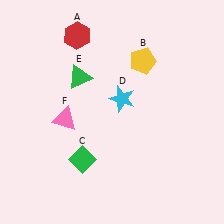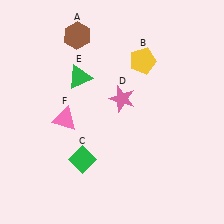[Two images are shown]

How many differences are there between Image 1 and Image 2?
There are 2 differences between the two images.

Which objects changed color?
A changed from red to brown. D changed from cyan to pink.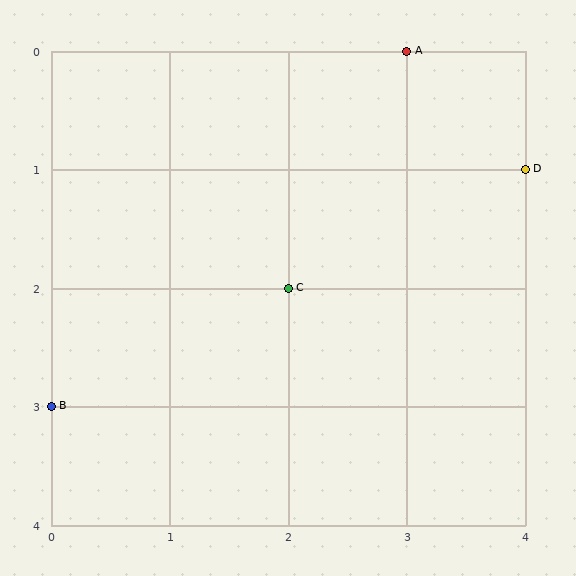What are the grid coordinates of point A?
Point A is at grid coordinates (3, 0).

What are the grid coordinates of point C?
Point C is at grid coordinates (2, 2).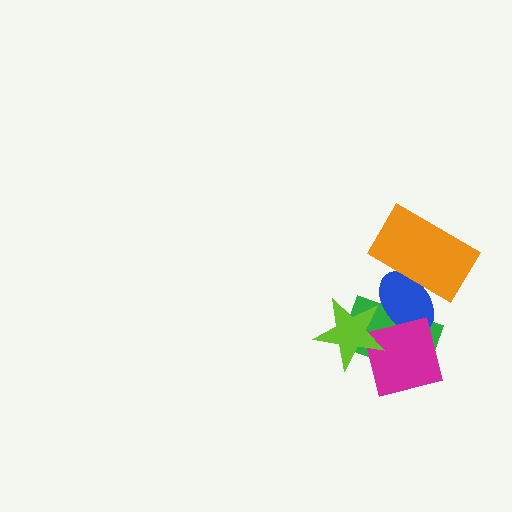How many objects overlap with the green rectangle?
3 objects overlap with the green rectangle.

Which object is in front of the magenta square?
The lime star is in front of the magenta square.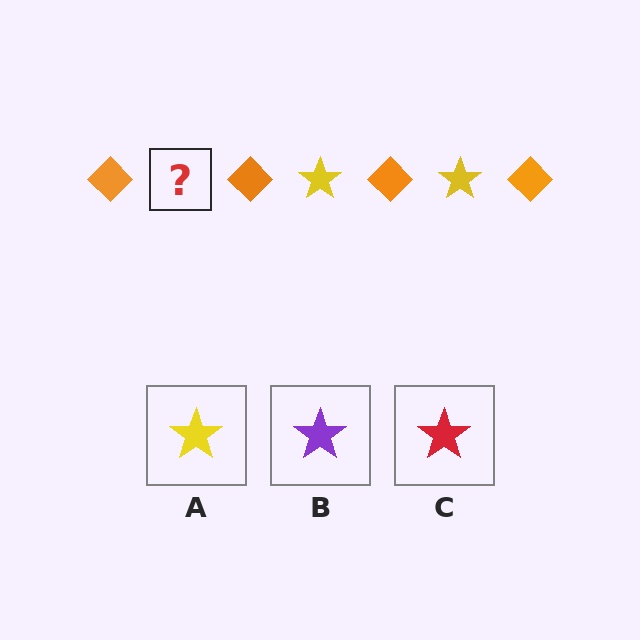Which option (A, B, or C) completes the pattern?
A.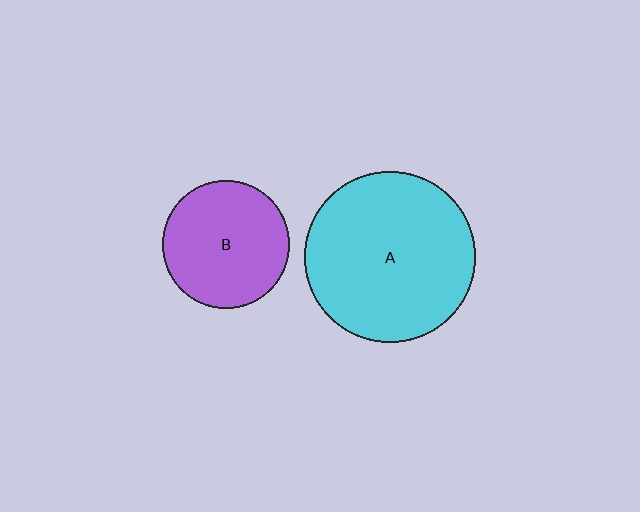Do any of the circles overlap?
No, none of the circles overlap.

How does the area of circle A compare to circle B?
Approximately 1.8 times.